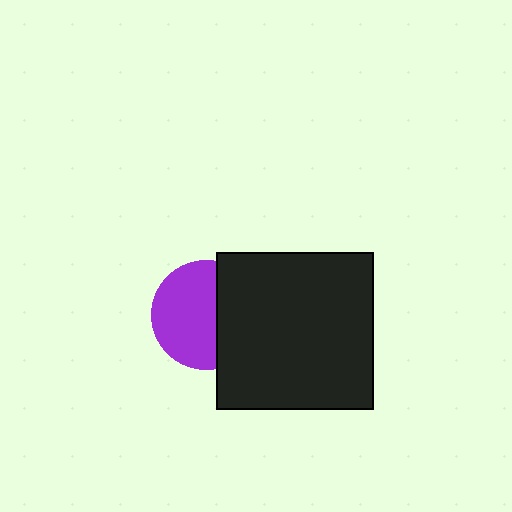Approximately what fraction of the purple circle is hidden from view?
Roughly 40% of the purple circle is hidden behind the black square.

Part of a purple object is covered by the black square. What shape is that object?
It is a circle.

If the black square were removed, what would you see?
You would see the complete purple circle.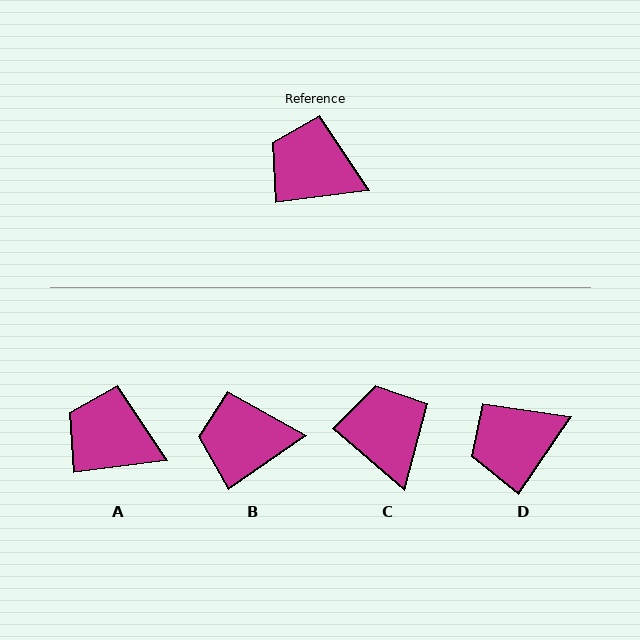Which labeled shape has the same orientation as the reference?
A.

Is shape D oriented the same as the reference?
No, it is off by about 48 degrees.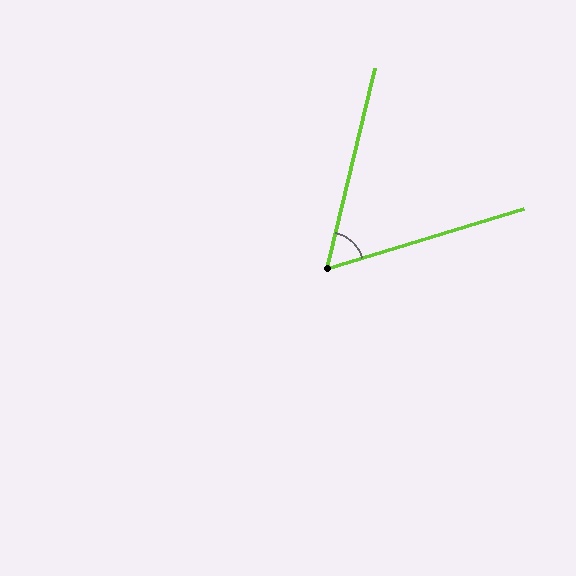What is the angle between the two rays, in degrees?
Approximately 60 degrees.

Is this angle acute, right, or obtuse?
It is acute.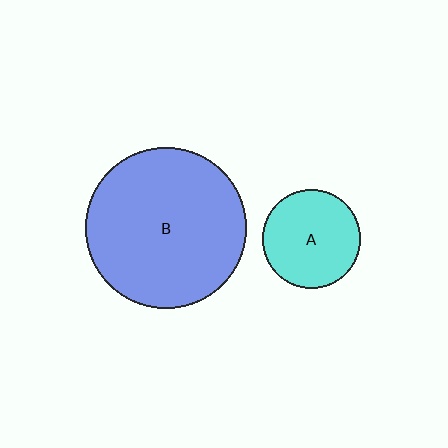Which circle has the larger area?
Circle B (blue).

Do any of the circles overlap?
No, none of the circles overlap.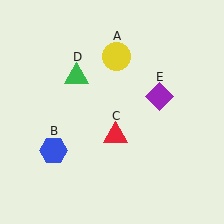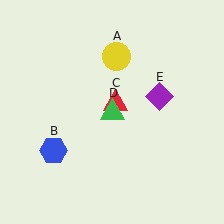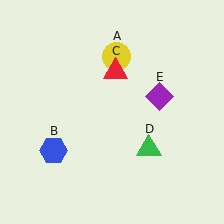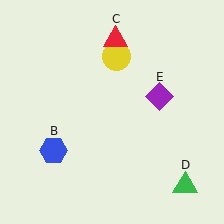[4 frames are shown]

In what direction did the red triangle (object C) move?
The red triangle (object C) moved up.